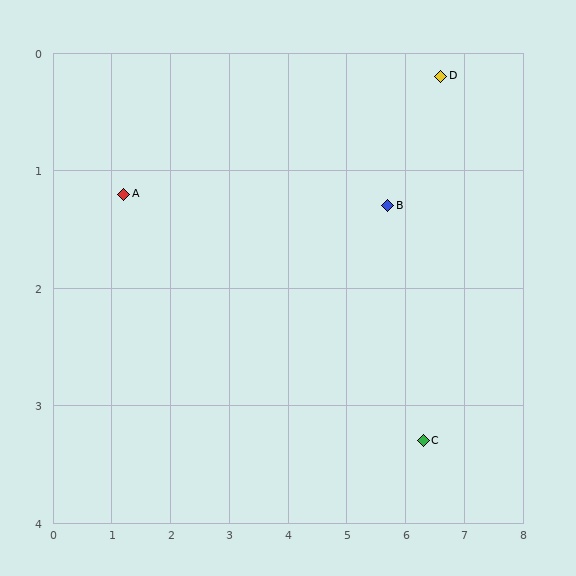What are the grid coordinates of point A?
Point A is at approximately (1.2, 1.2).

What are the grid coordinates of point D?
Point D is at approximately (6.6, 0.2).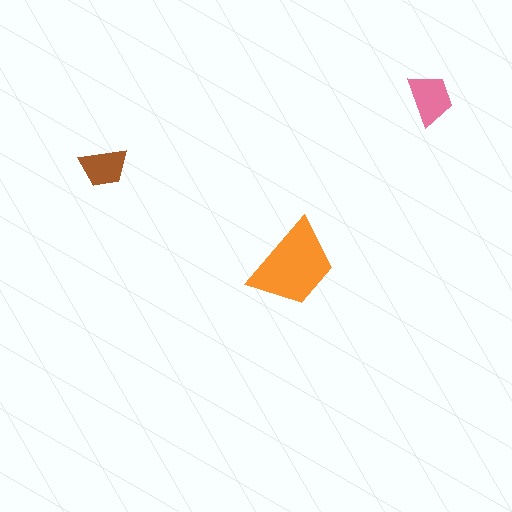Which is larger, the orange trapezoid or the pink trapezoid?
The orange one.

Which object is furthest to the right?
The pink trapezoid is rightmost.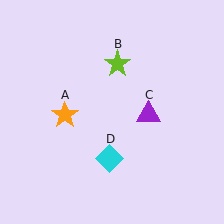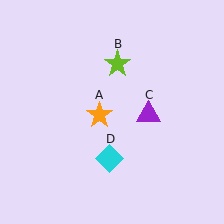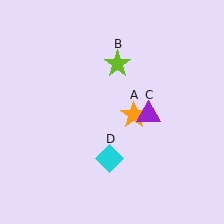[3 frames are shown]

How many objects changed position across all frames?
1 object changed position: orange star (object A).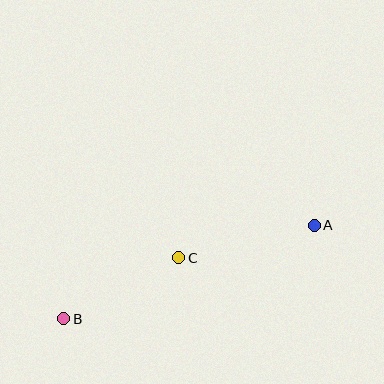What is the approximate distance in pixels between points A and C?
The distance between A and C is approximately 139 pixels.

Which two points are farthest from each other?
Points A and B are farthest from each other.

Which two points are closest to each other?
Points B and C are closest to each other.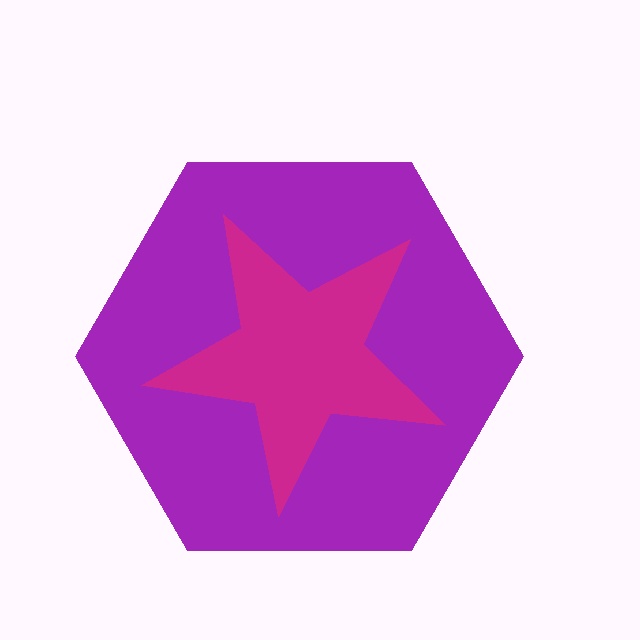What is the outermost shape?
The purple hexagon.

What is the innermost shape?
The magenta star.